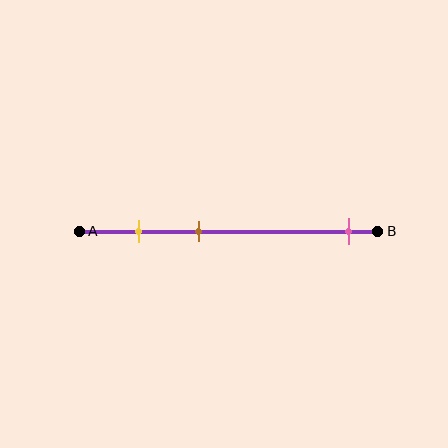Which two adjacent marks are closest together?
The yellow and brown marks are the closest adjacent pair.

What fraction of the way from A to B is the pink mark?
The pink mark is approximately 90% (0.9) of the way from A to B.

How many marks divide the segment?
There are 3 marks dividing the segment.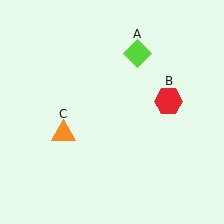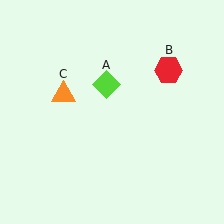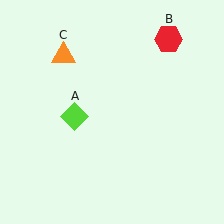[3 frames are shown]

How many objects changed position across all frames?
3 objects changed position: lime diamond (object A), red hexagon (object B), orange triangle (object C).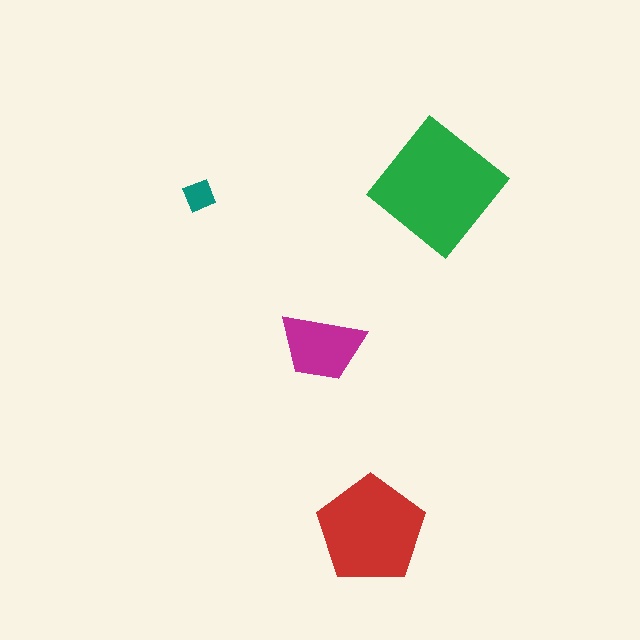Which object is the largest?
The green diamond.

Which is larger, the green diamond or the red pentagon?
The green diamond.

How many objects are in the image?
There are 4 objects in the image.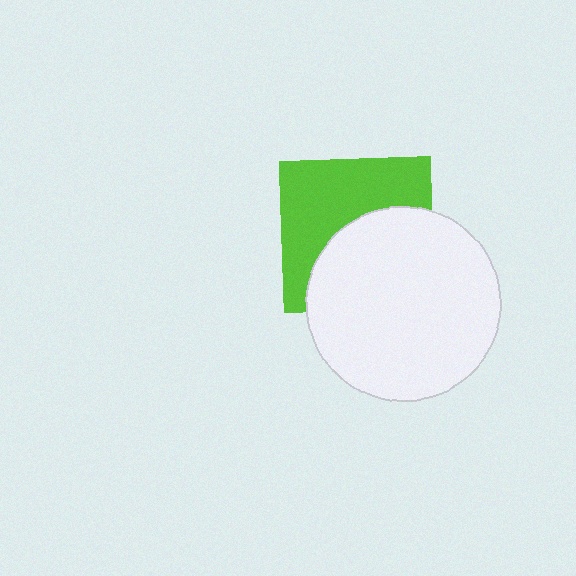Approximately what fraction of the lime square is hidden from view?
Roughly 49% of the lime square is hidden behind the white circle.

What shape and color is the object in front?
The object in front is a white circle.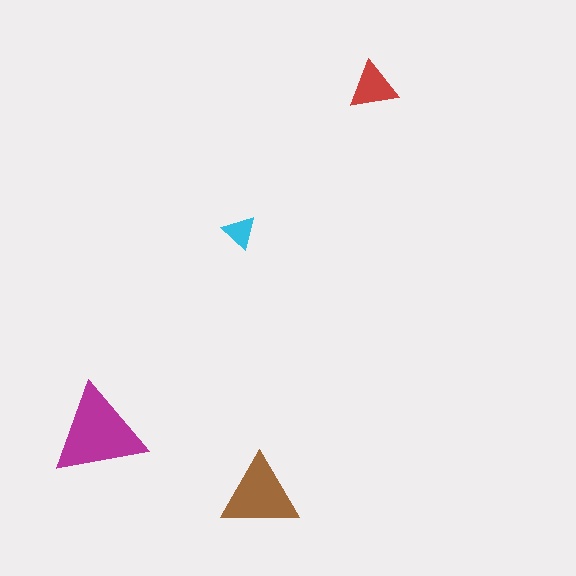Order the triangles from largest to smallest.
the magenta one, the brown one, the red one, the cyan one.